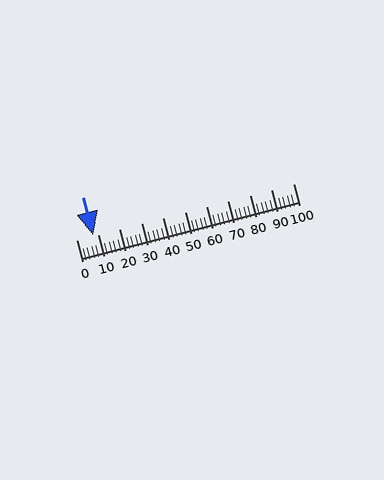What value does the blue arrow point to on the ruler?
The blue arrow points to approximately 8.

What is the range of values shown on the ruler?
The ruler shows values from 0 to 100.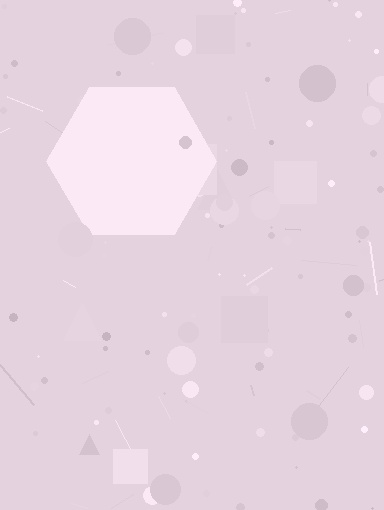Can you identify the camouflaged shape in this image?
The camouflaged shape is a hexagon.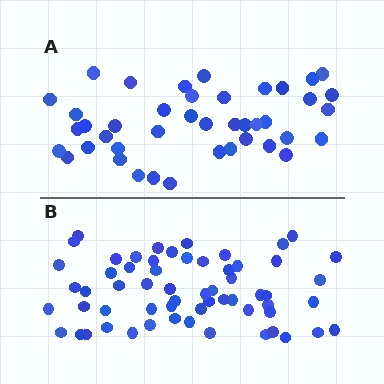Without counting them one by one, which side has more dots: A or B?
Region B (the bottom region) has more dots.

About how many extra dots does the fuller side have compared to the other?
Region B has approximately 20 more dots than region A.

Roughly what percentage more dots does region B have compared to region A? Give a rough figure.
About 45% more.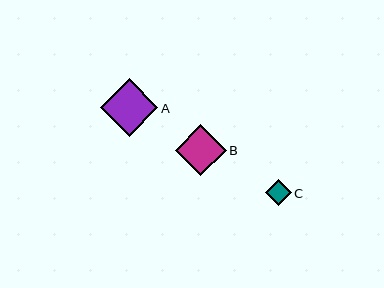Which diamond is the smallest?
Diamond C is the smallest with a size of approximately 26 pixels.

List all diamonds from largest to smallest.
From largest to smallest: A, B, C.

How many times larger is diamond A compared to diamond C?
Diamond A is approximately 2.3 times the size of diamond C.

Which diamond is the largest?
Diamond A is the largest with a size of approximately 58 pixels.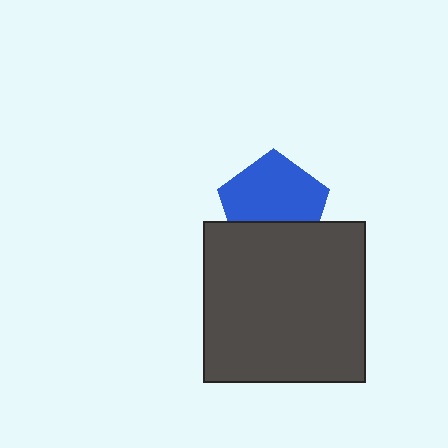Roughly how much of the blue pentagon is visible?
Most of it is visible (roughly 67%).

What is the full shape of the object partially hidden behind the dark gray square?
The partially hidden object is a blue pentagon.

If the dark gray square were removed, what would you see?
You would see the complete blue pentagon.